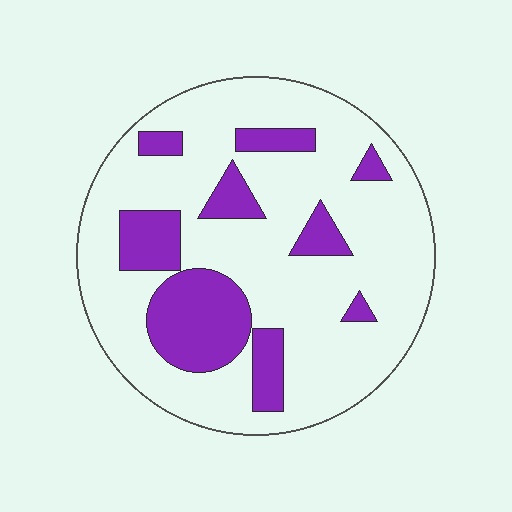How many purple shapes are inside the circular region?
9.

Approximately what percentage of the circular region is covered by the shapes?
Approximately 25%.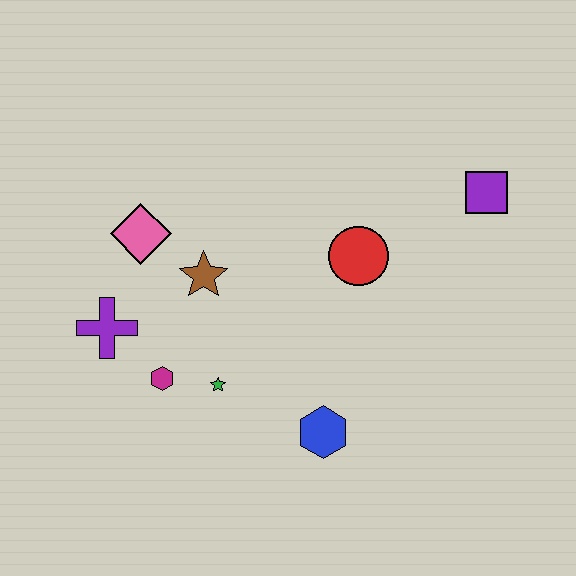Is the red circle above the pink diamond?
No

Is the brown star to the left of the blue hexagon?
Yes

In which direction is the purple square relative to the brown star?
The purple square is to the right of the brown star.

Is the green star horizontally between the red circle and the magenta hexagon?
Yes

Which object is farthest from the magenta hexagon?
The purple square is farthest from the magenta hexagon.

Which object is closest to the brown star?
The pink diamond is closest to the brown star.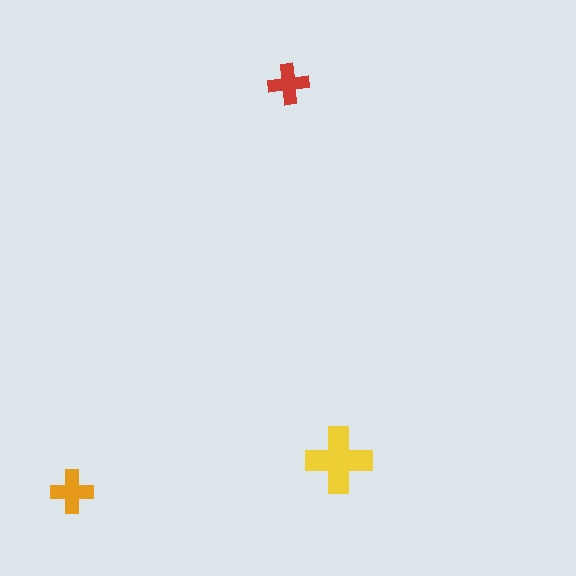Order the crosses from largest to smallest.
the yellow one, the orange one, the red one.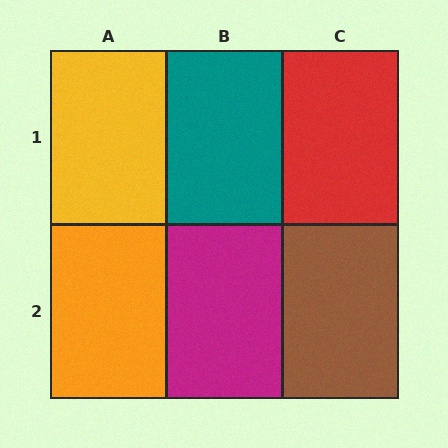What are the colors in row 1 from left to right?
Yellow, teal, red.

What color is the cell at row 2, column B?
Magenta.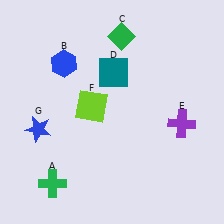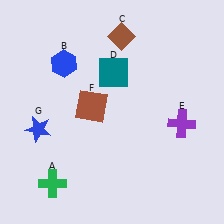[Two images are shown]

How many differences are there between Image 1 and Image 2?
There are 2 differences between the two images.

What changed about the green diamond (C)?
In Image 1, C is green. In Image 2, it changed to brown.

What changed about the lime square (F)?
In Image 1, F is lime. In Image 2, it changed to brown.